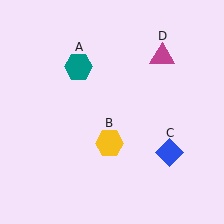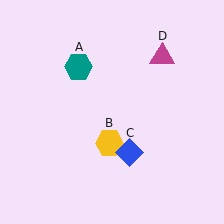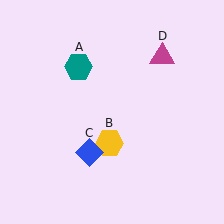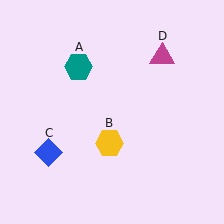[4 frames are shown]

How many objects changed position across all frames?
1 object changed position: blue diamond (object C).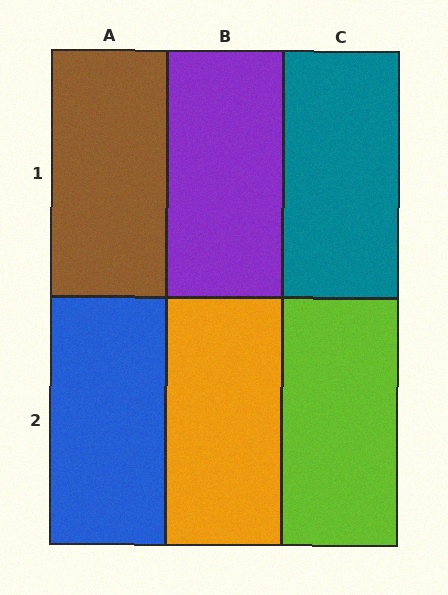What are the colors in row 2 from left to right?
Blue, orange, lime.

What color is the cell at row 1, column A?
Brown.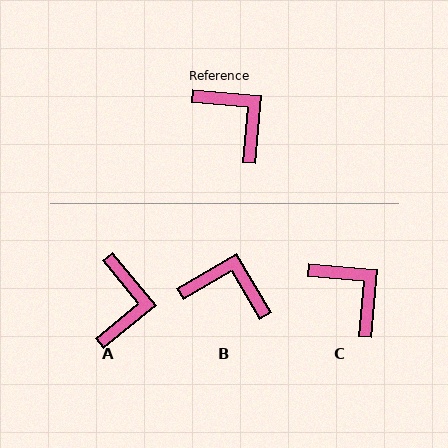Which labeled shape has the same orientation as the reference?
C.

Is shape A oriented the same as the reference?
No, it is off by about 45 degrees.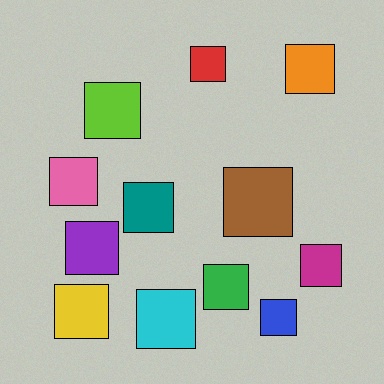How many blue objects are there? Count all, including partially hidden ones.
There is 1 blue object.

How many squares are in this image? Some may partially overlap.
There are 12 squares.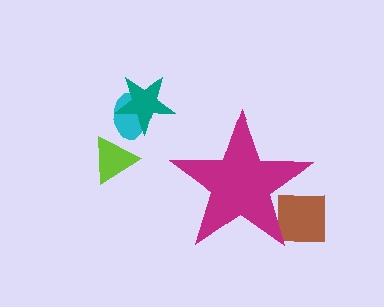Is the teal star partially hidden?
No, the teal star is fully visible.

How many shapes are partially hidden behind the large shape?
1 shape is partially hidden.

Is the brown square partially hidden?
Yes, the brown square is partially hidden behind the magenta star.